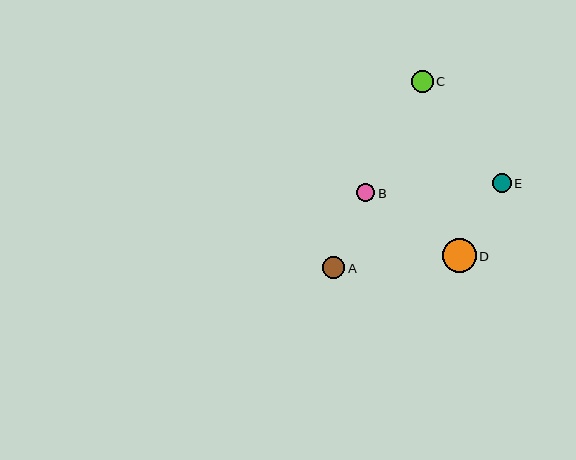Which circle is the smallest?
Circle B is the smallest with a size of approximately 18 pixels.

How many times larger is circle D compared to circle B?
Circle D is approximately 1.8 times the size of circle B.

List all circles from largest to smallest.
From largest to smallest: D, A, C, E, B.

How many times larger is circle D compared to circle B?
Circle D is approximately 1.8 times the size of circle B.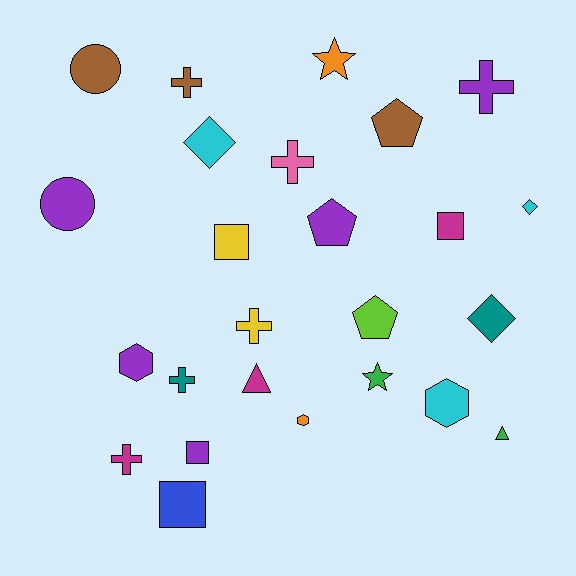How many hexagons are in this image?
There are 3 hexagons.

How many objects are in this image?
There are 25 objects.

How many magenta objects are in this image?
There are 3 magenta objects.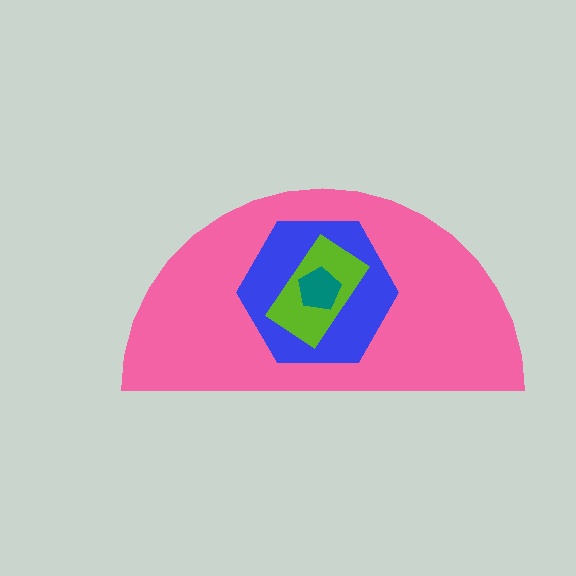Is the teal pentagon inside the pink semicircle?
Yes.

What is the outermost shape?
The pink semicircle.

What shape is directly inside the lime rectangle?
The teal pentagon.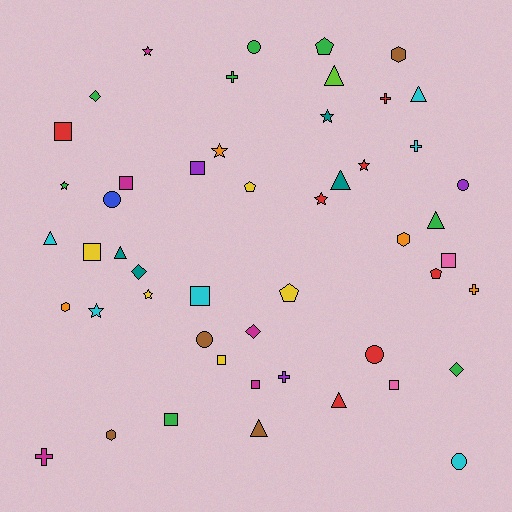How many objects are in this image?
There are 50 objects.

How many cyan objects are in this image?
There are 6 cyan objects.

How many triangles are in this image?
There are 8 triangles.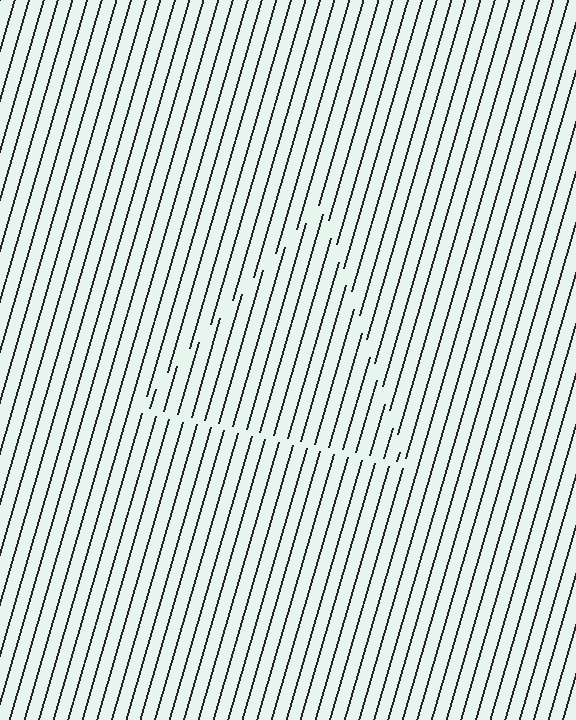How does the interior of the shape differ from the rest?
The interior of the shape contains the same grating, shifted by half a period — the contour is defined by the phase discontinuity where line-ends from the inner and outer gratings abut.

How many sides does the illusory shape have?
3 sides — the line-ends trace a triangle.